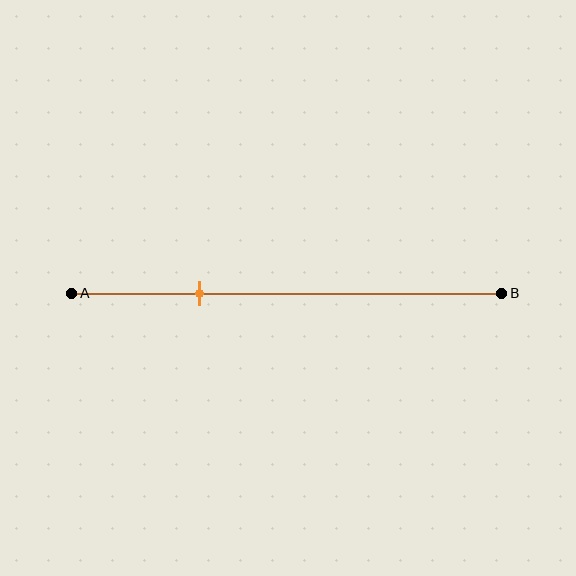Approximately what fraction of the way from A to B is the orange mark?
The orange mark is approximately 30% of the way from A to B.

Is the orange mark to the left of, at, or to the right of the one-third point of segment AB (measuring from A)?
The orange mark is to the left of the one-third point of segment AB.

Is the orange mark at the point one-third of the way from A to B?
No, the mark is at about 30% from A, not at the 33% one-third point.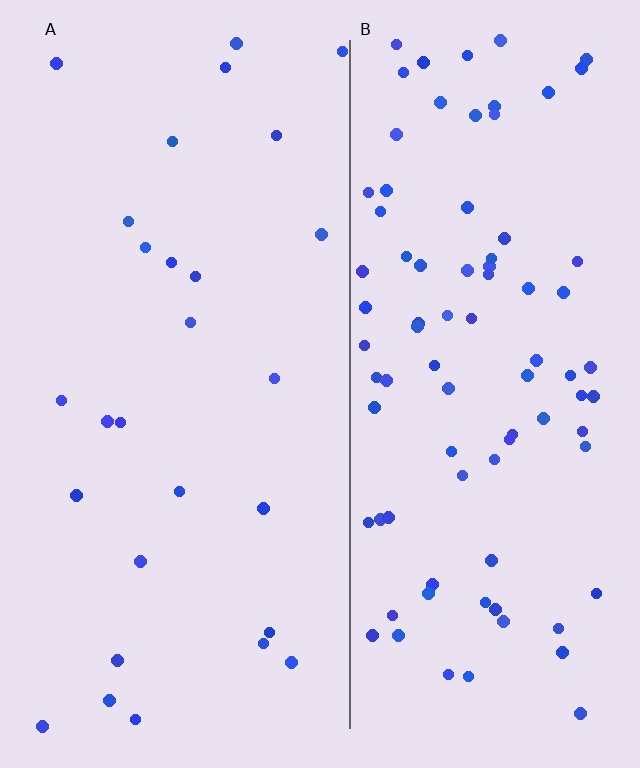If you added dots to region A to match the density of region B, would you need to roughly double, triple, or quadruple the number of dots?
Approximately triple.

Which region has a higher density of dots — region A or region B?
B (the right).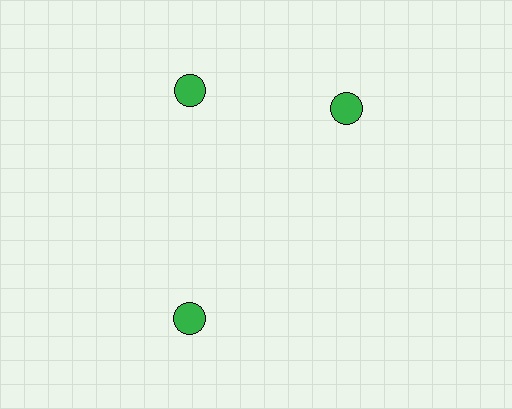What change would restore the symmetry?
The symmetry would be restored by rotating it back into even spacing with its neighbors so that all 3 circles sit at equal angles and equal distance from the center.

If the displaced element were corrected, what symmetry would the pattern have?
It would have 3-fold rotational symmetry — the pattern would map onto itself every 120 degrees.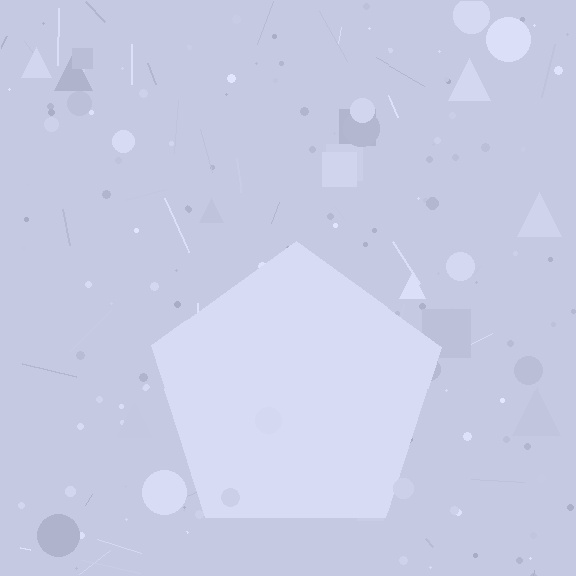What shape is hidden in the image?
A pentagon is hidden in the image.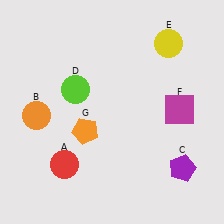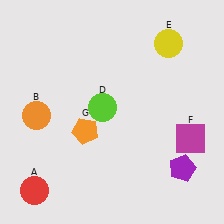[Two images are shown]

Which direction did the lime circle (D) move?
The lime circle (D) moved right.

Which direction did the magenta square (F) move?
The magenta square (F) moved down.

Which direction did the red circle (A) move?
The red circle (A) moved left.